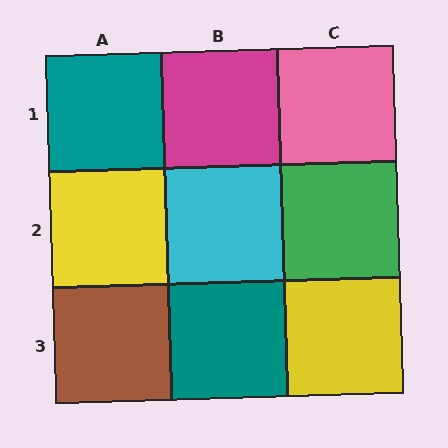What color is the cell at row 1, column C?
Pink.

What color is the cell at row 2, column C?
Green.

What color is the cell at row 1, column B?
Magenta.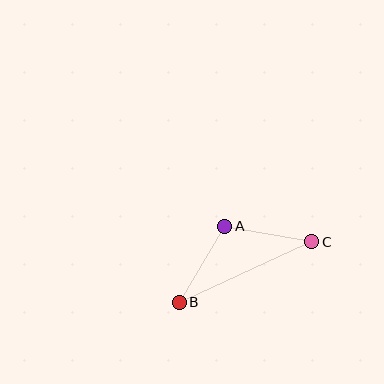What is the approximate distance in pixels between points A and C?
The distance between A and C is approximately 88 pixels.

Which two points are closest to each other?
Points A and B are closest to each other.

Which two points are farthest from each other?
Points B and C are farthest from each other.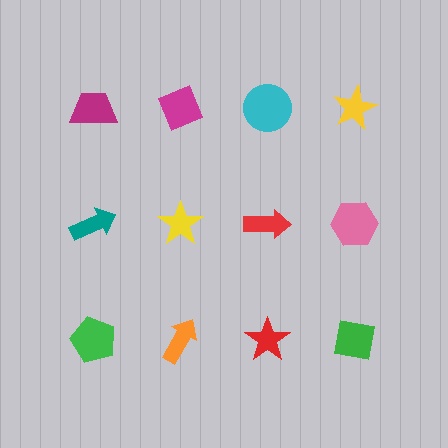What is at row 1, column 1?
A magenta trapezoid.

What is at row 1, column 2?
A magenta diamond.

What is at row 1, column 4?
A yellow star.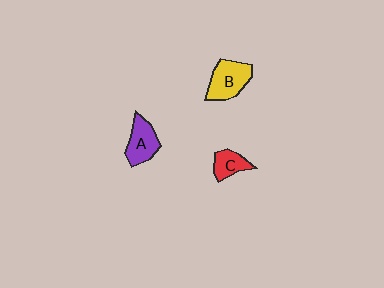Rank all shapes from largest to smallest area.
From largest to smallest: B (yellow), A (purple), C (red).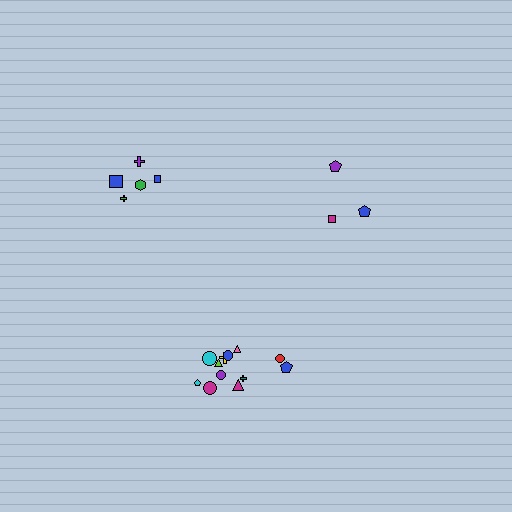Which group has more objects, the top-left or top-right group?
The top-left group.